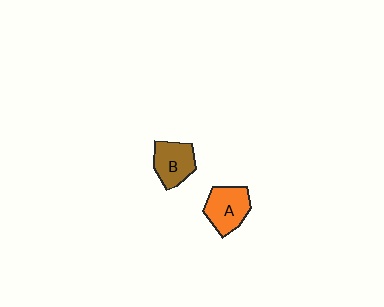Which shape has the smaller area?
Shape B (brown).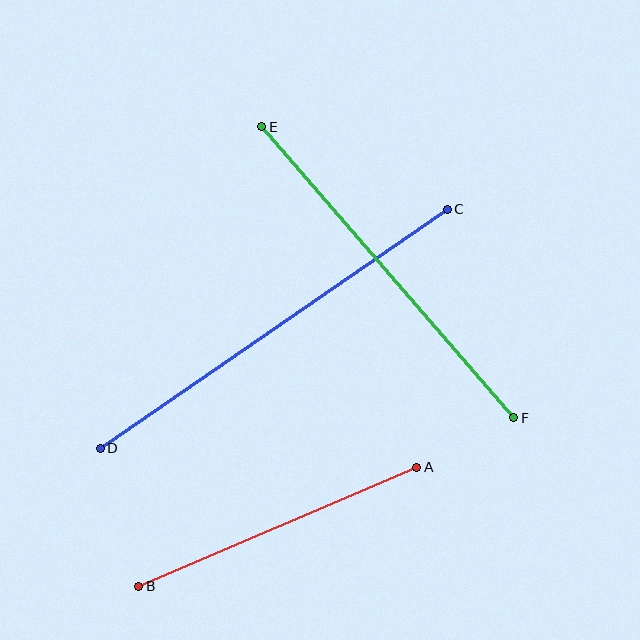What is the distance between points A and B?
The distance is approximately 302 pixels.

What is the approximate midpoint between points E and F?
The midpoint is at approximately (388, 272) pixels.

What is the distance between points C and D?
The distance is approximately 422 pixels.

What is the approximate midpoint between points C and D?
The midpoint is at approximately (274, 329) pixels.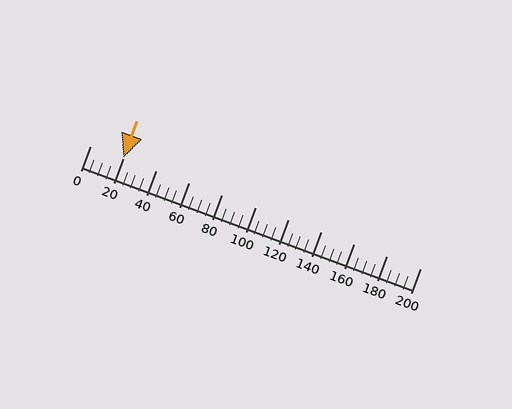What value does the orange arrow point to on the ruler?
The orange arrow points to approximately 20.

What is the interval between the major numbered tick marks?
The major tick marks are spaced 20 units apart.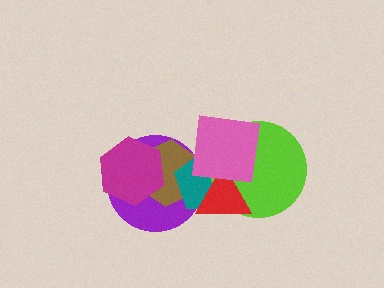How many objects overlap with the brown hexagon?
3 objects overlap with the brown hexagon.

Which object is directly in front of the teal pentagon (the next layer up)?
The lime circle is directly in front of the teal pentagon.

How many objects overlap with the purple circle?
4 objects overlap with the purple circle.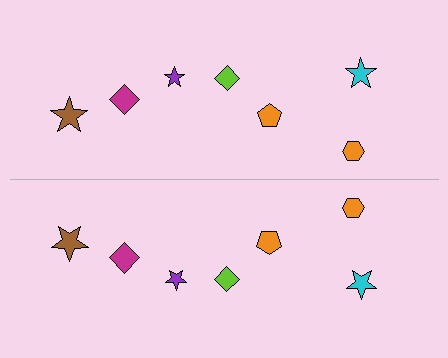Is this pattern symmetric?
Yes, this pattern has bilateral (reflection) symmetry.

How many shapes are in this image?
There are 14 shapes in this image.